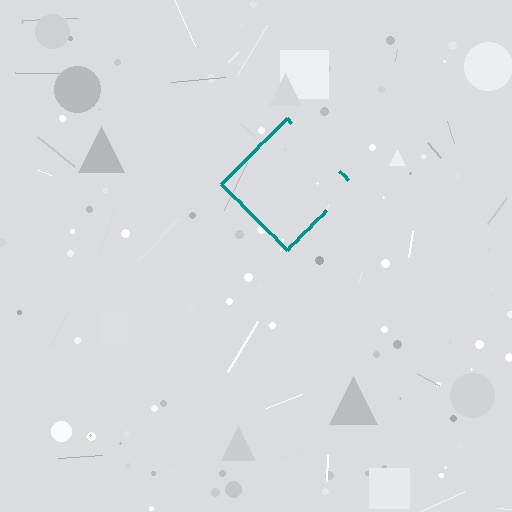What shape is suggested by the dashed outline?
The dashed outline suggests a diamond.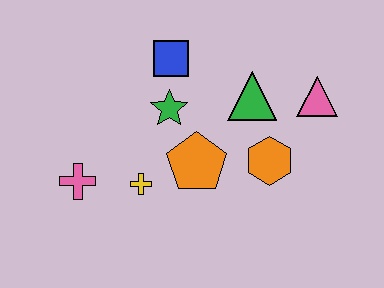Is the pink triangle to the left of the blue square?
No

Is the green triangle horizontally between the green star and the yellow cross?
No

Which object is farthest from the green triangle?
The pink cross is farthest from the green triangle.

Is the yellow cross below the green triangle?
Yes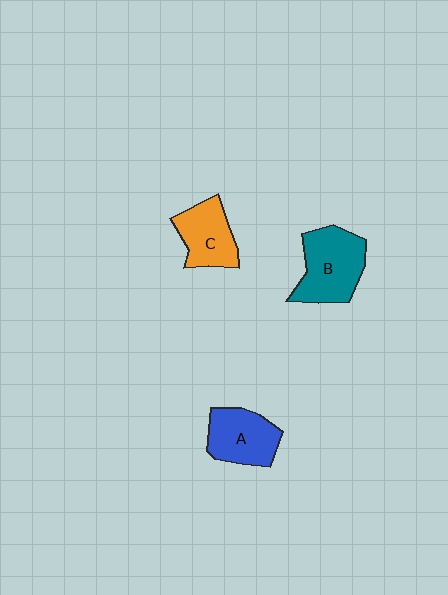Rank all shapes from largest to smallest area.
From largest to smallest: B (teal), A (blue), C (orange).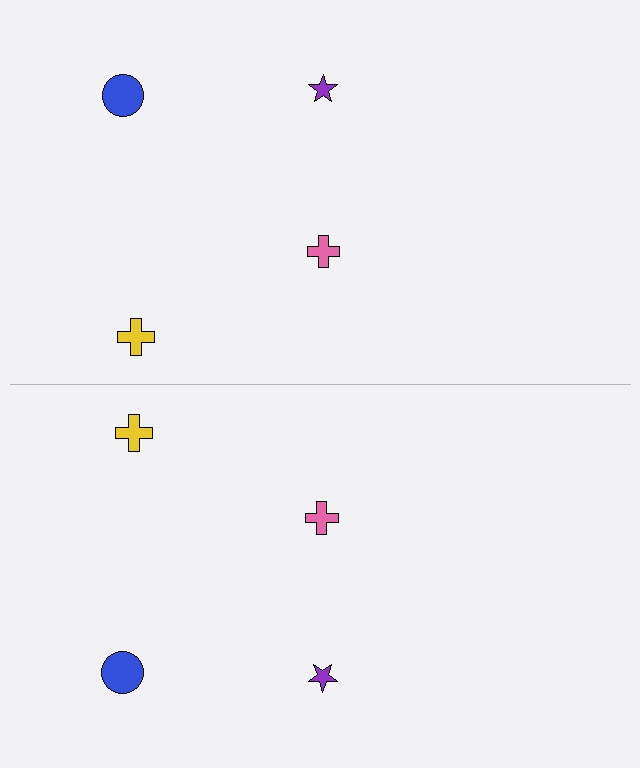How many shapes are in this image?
There are 8 shapes in this image.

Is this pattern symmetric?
Yes, this pattern has bilateral (reflection) symmetry.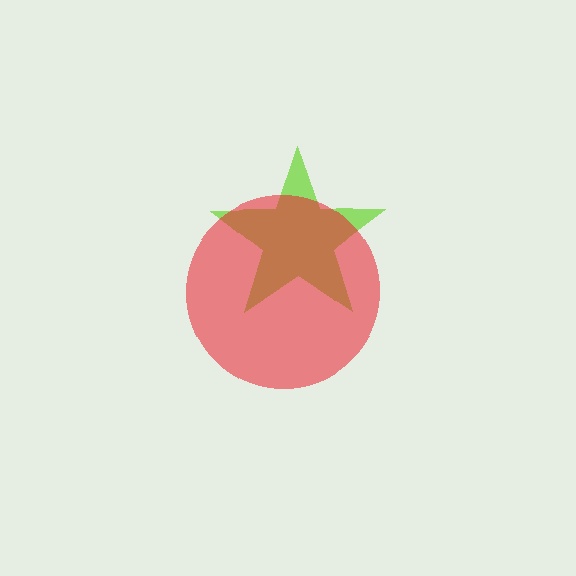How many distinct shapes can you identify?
There are 2 distinct shapes: a lime star, a red circle.